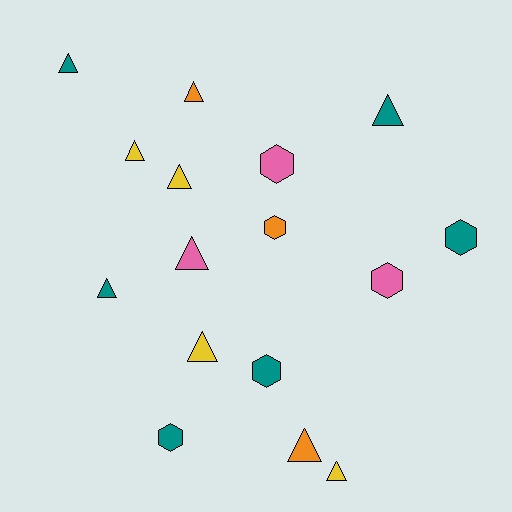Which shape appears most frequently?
Triangle, with 10 objects.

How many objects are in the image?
There are 16 objects.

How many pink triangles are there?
There is 1 pink triangle.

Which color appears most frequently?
Teal, with 6 objects.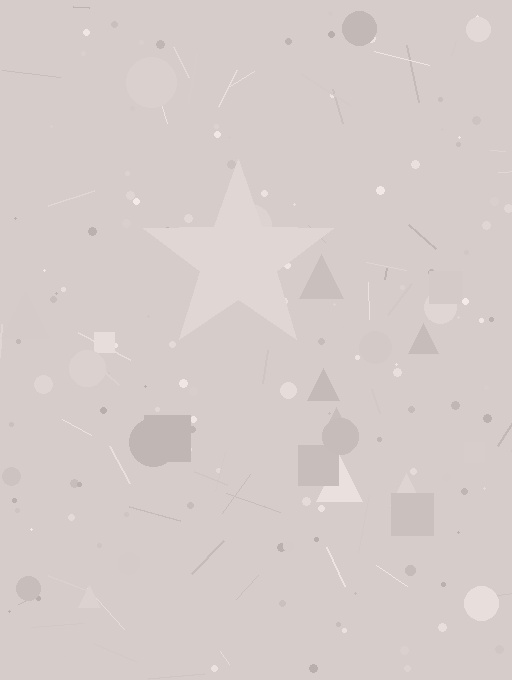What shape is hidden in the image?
A star is hidden in the image.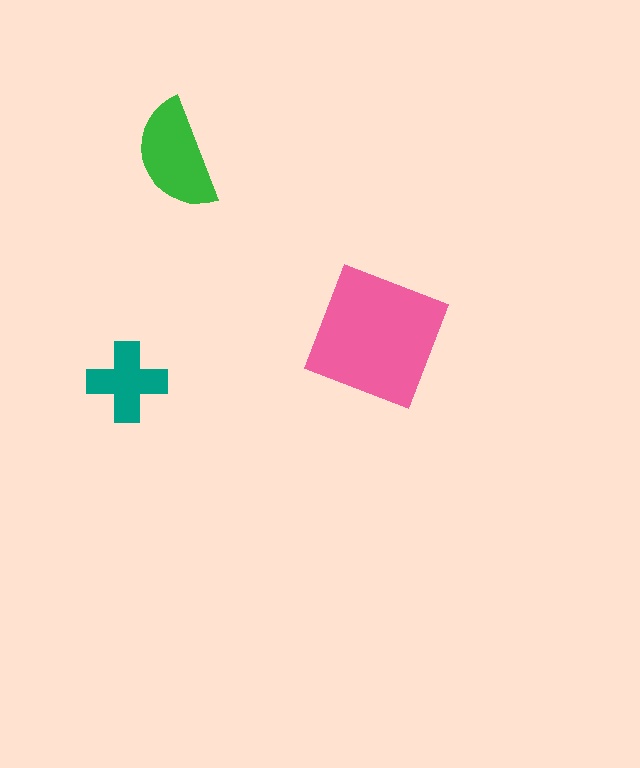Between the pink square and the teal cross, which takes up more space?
The pink square.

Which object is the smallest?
The teal cross.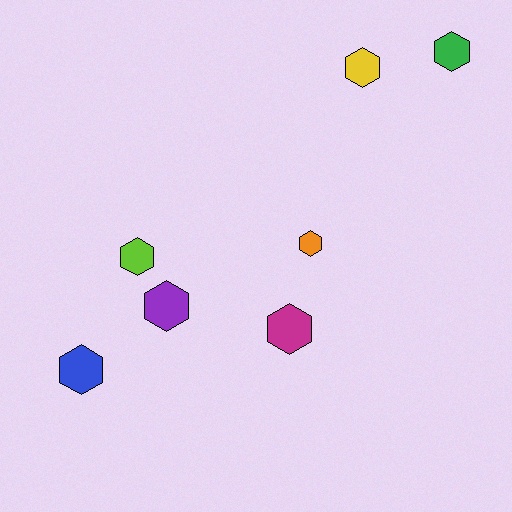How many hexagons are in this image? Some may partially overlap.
There are 7 hexagons.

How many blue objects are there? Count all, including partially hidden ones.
There is 1 blue object.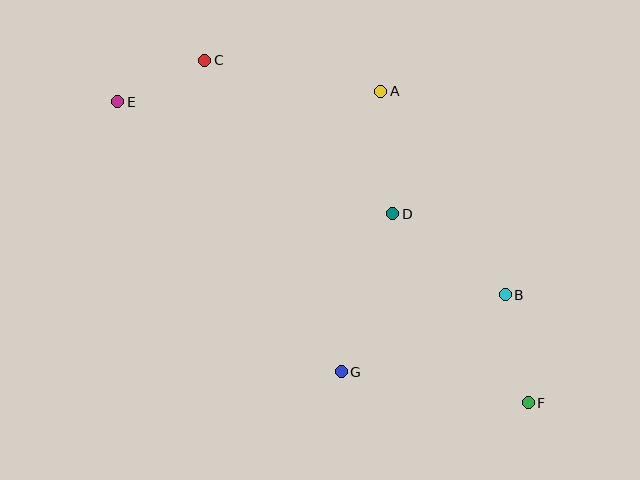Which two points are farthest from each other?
Points E and F are farthest from each other.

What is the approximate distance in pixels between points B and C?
The distance between B and C is approximately 381 pixels.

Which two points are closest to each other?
Points C and E are closest to each other.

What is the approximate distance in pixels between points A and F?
The distance between A and F is approximately 345 pixels.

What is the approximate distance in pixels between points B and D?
The distance between B and D is approximately 139 pixels.